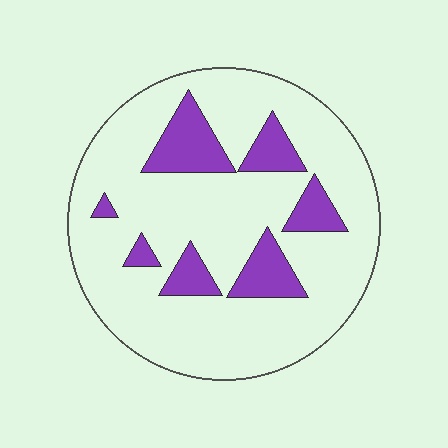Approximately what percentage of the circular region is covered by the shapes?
Approximately 20%.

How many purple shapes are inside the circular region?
7.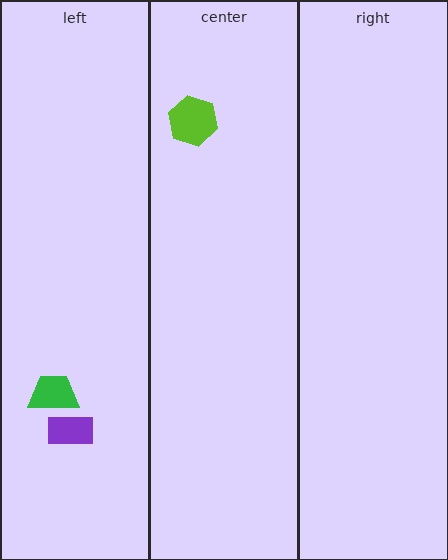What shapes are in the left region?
The green trapezoid, the purple rectangle.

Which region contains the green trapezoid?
The left region.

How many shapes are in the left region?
2.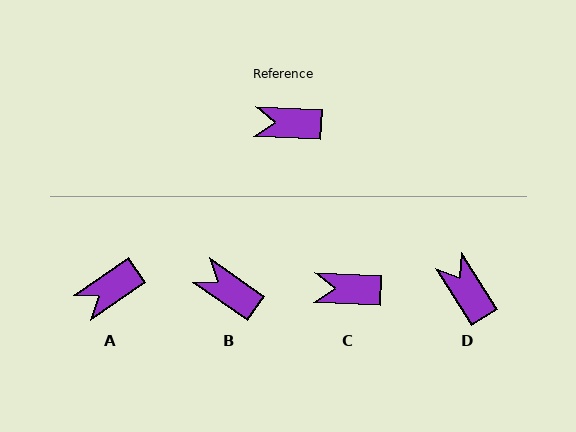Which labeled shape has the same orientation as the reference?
C.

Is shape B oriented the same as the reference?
No, it is off by about 32 degrees.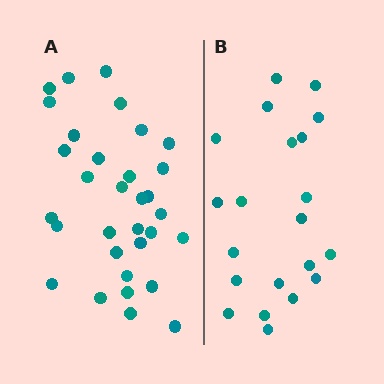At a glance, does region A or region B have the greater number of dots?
Region A (the left region) has more dots.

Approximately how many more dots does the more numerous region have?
Region A has roughly 12 or so more dots than region B.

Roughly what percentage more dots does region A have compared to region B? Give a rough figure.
About 50% more.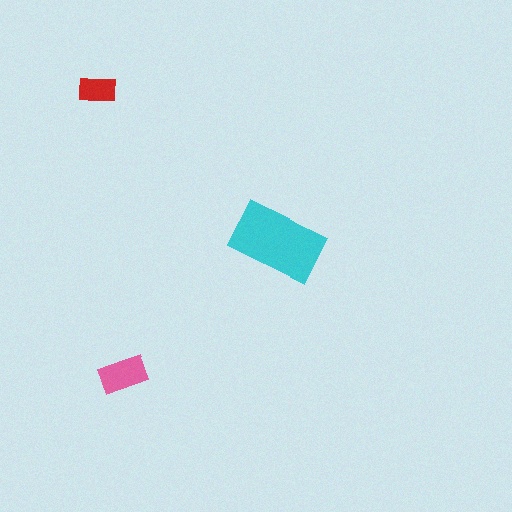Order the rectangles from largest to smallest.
the cyan one, the pink one, the red one.